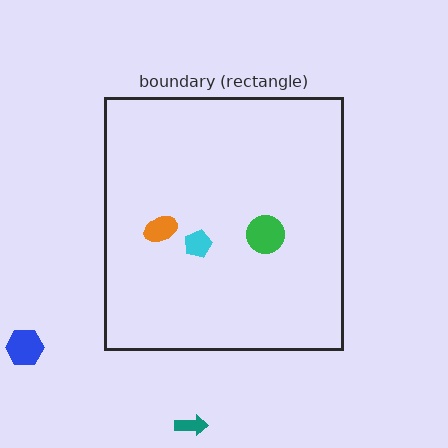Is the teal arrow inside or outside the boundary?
Outside.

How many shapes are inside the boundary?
3 inside, 2 outside.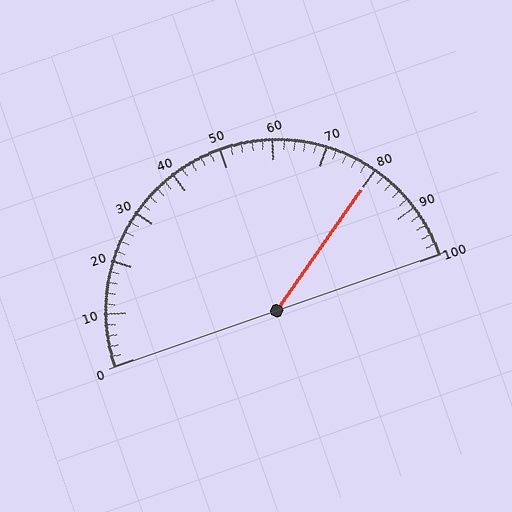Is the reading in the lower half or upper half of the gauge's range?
The reading is in the upper half of the range (0 to 100).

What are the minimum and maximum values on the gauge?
The gauge ranges from 0 to 100.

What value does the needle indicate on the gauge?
The needle indicates approximately 80.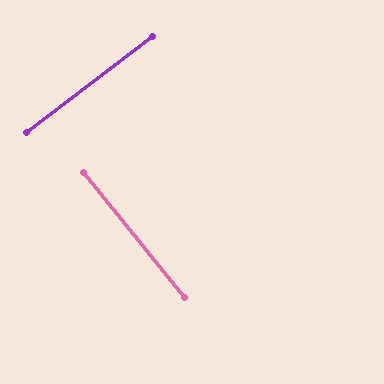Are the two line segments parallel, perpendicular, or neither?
Perpendicular — they meet at approximately 88°.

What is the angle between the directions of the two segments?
Approximately 88 degrees.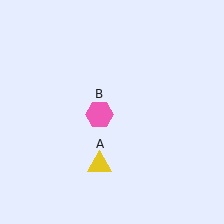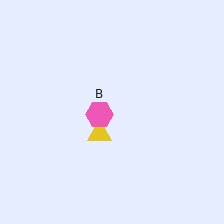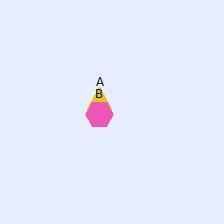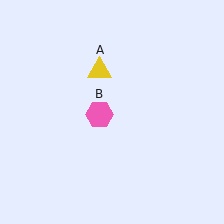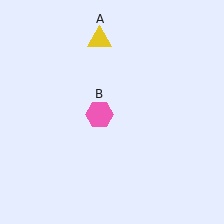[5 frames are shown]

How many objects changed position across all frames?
1 object changed position: yellow triangle (object A).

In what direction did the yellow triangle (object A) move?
The yellow triangle (object A) moved up.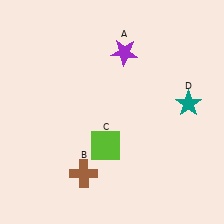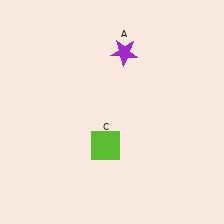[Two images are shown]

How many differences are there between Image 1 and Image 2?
There are 2 differences between the two images.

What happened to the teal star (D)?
The teal star (D) was removed in Image 2. It was in the top-right area of Image 1.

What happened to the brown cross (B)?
The brown cross (B) was removed in Image 2. It was in the bottom-left area of Image 1.